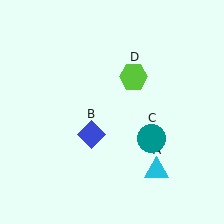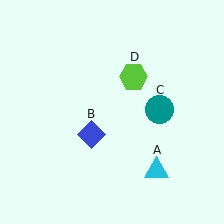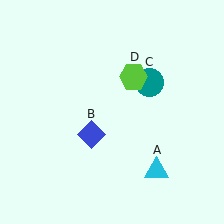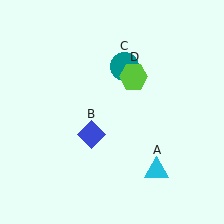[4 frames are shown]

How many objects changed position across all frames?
1 object changed position: teal circle (object C).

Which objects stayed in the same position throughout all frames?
Cyan triangle (object A) and blue diamond (object B) and lime hexagon (object D) remained stationary.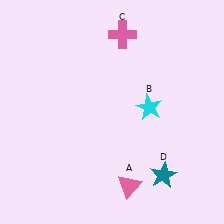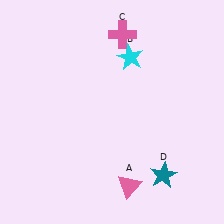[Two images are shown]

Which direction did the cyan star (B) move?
The cyan star (B) moved up.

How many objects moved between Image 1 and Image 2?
1 object moved between the two images.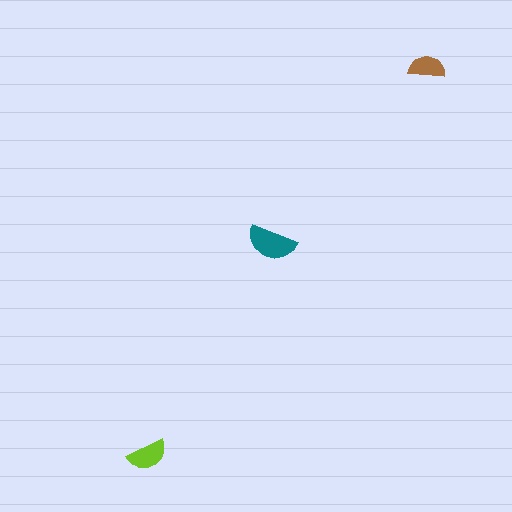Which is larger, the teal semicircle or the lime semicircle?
The teal one.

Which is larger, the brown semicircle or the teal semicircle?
The teal one.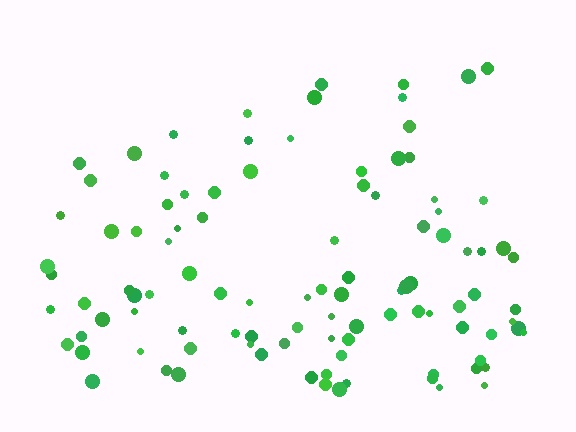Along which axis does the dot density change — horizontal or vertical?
Vertical.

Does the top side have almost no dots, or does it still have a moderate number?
Still a moderate number, just noticeably fewer than the bottom.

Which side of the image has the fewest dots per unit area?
The top.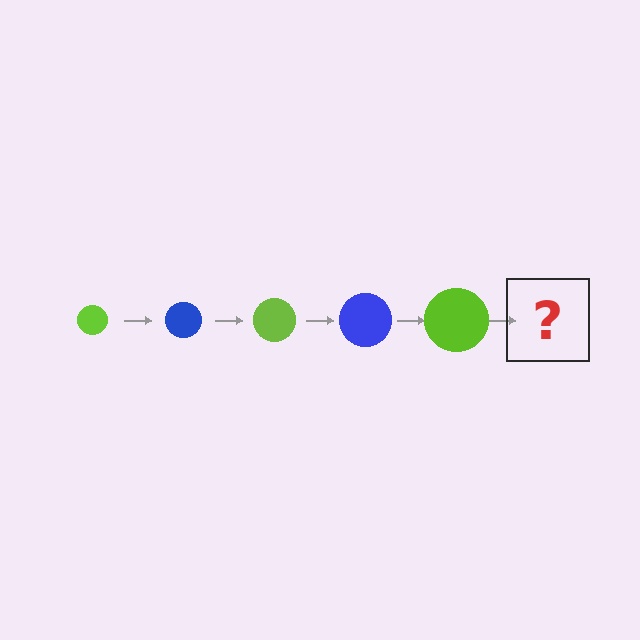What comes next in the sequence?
The next element should be a blue circle, larger than the previous one.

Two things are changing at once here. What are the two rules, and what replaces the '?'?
The two rules are that the circle grows larger each step and the color cycles through lime and blue. The '?' should be a blue circle, larger than the previous one.